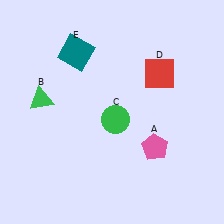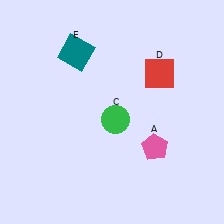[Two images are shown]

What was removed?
The green triangle (B) was removed in Image 2.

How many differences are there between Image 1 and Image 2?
There is 1 difference between the two images.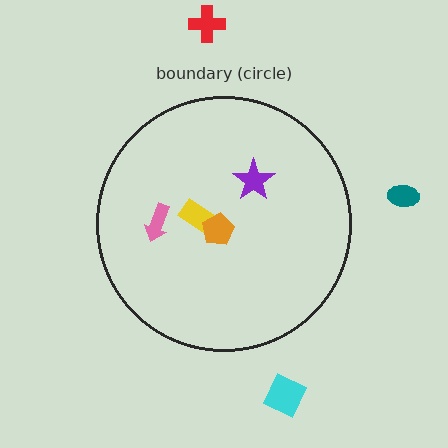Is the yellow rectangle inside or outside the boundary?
Inside.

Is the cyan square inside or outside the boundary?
Outside.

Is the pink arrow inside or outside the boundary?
Inside.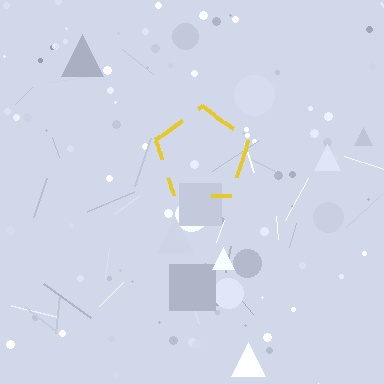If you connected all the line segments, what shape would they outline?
They would outline a pentagon.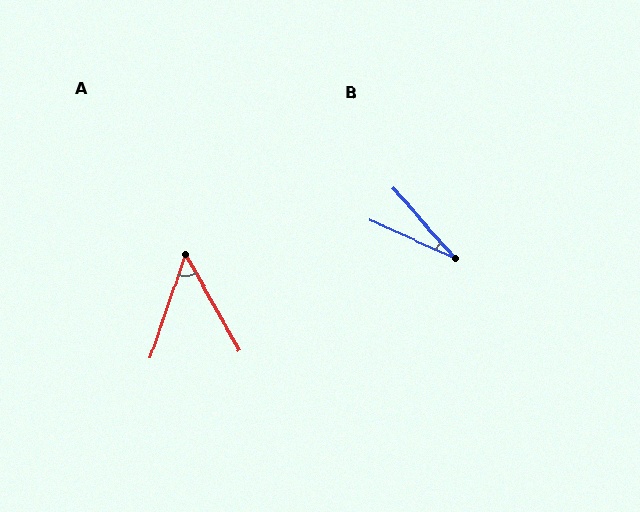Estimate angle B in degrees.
Approximately 24 degrees.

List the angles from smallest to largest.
B (24°), A (48°).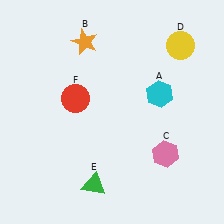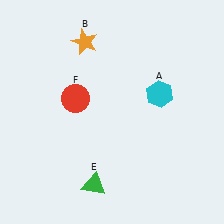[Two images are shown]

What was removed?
The pink hexagon (C), the yellow circle (D) were removed in Image 2.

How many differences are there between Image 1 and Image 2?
There are 2 differences between the two images.